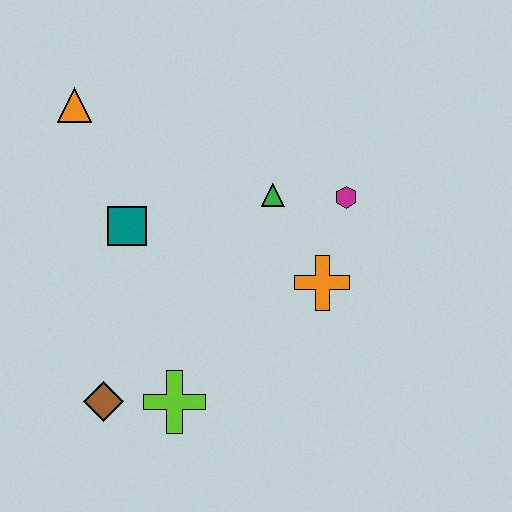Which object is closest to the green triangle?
The magenta hexagon is closest to the green triangle.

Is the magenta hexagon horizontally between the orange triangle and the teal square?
No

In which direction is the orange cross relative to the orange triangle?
The orange cross is to the right of the orange triangle.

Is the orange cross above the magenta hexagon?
No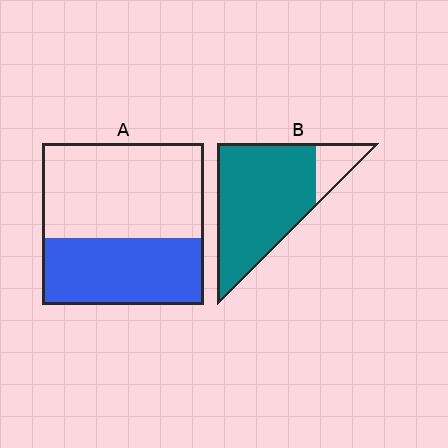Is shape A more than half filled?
No.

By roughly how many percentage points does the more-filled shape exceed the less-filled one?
By roughly 45 percentage points (B over A).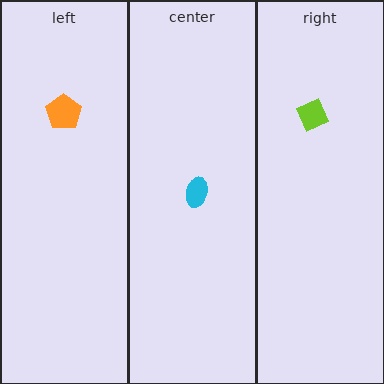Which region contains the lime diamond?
The right region.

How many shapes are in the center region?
1.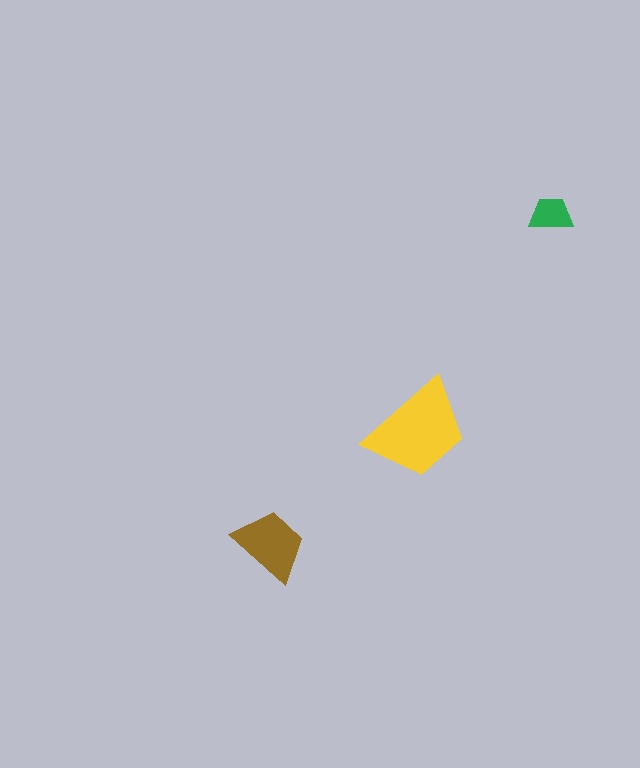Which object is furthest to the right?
The green trapezoid is rightmost.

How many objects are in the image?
There are 3 objects in the image.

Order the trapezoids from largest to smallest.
the yellow one, the brown one, the green one.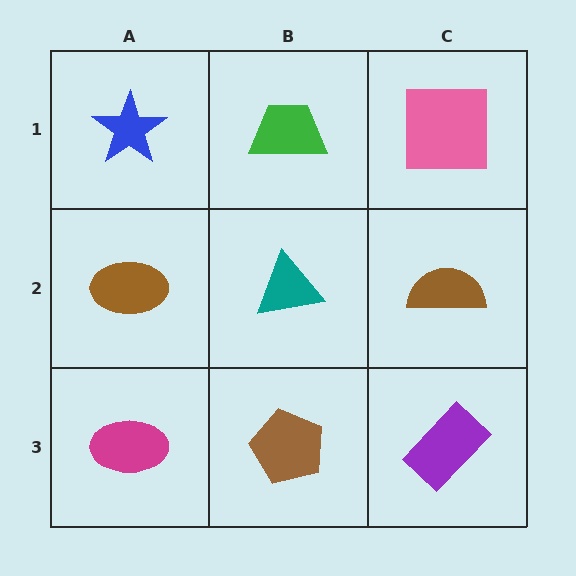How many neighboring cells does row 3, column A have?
2.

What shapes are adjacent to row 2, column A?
A blue star (row 1, column A), a magenta ellipse (row 3, column A), a teal triangle (row 2, column B).